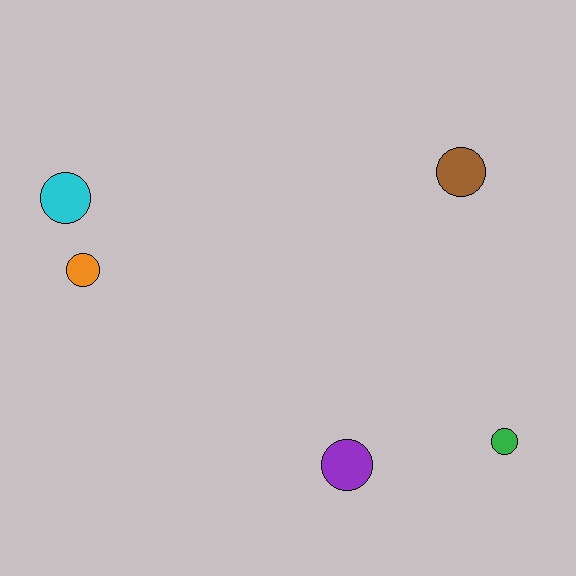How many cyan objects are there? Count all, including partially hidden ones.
There is 1 cyan object.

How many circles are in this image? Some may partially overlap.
There are 5 circles.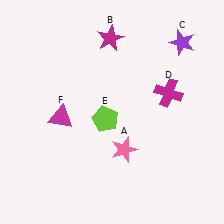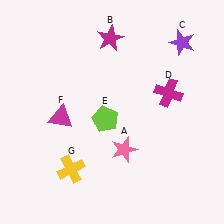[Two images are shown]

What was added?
A yellow cross (G) was added in Image 2.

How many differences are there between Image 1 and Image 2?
There is 1 difference between the two images.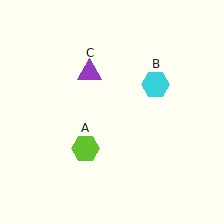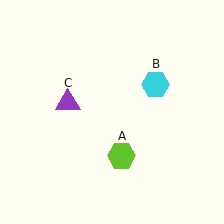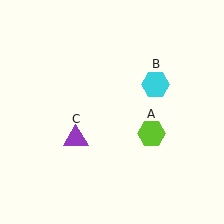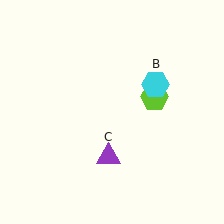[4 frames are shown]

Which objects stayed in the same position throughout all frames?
Cyan hexagon (object B) remained stationary.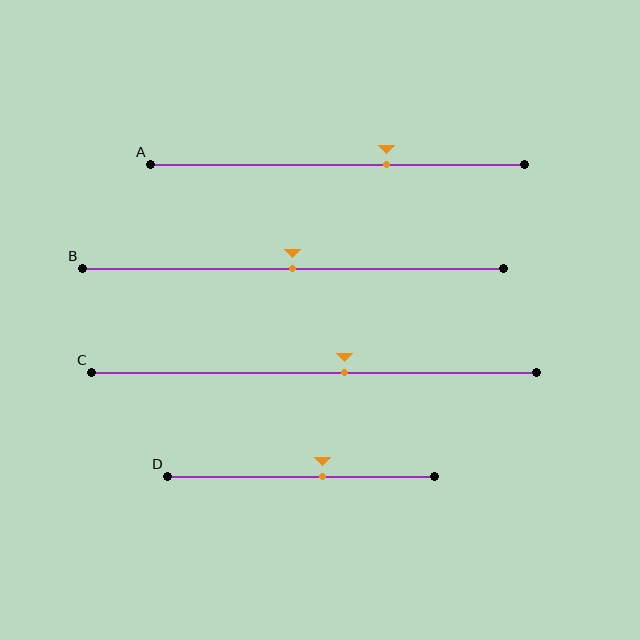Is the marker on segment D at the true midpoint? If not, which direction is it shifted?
No, the marker on segment D is shifted to the right by about 8% of the segment length.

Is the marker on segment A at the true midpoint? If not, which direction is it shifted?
No, the marker on segment A is shifted to the right by about 13% of the segment length.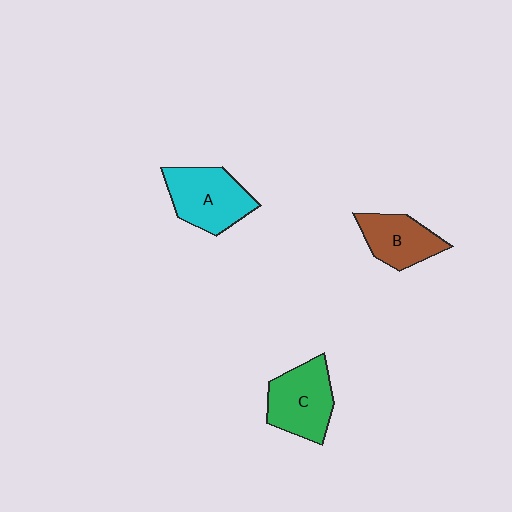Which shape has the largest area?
Shape A (cyan).